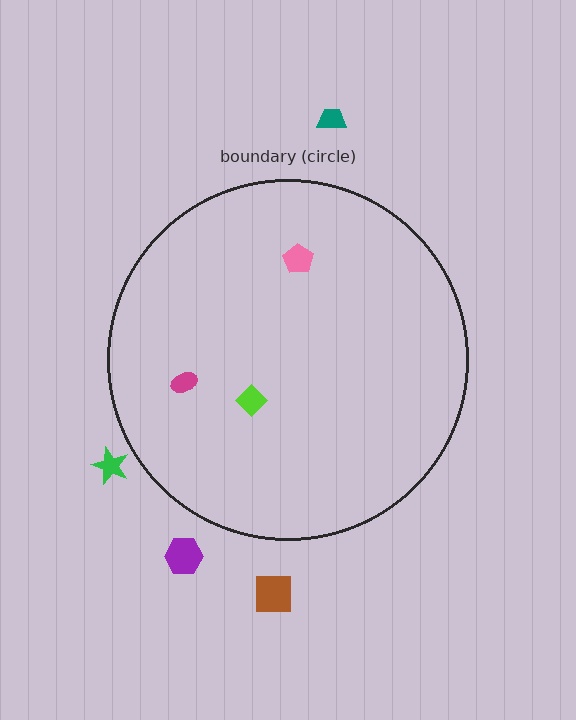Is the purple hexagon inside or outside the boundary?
Outside.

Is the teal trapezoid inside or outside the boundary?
Outside.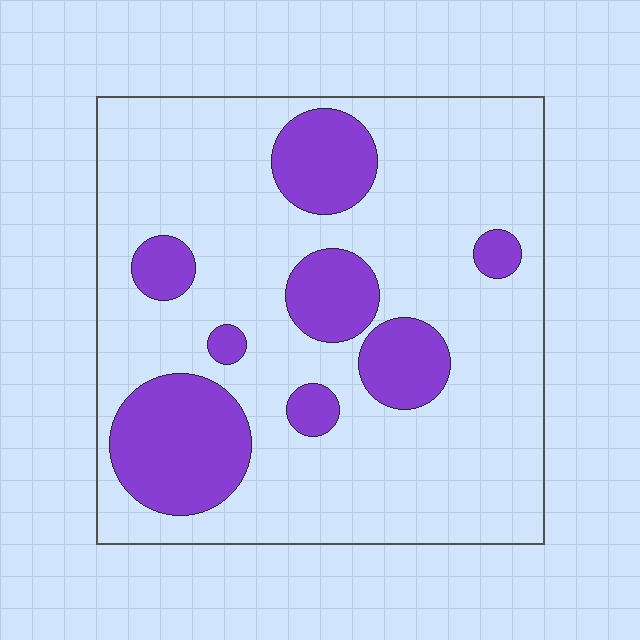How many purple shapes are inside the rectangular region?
8.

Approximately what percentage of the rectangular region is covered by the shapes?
Approximately 25%.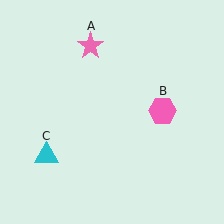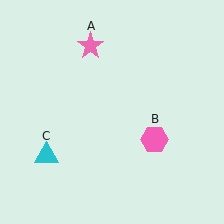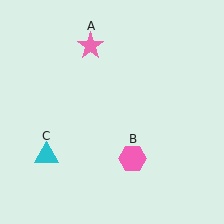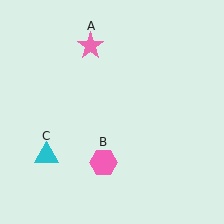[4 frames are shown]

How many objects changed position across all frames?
1 object changed position: pink hexagon (object B).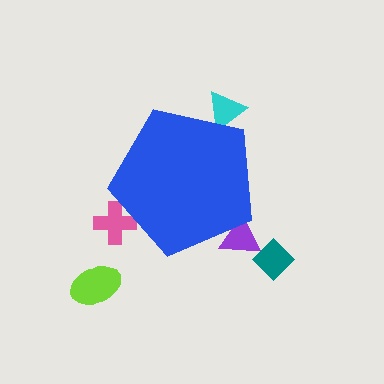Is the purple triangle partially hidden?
Yes, the purple triangle is partially hidden behind the blue pentagon.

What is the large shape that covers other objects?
A blue pentagon.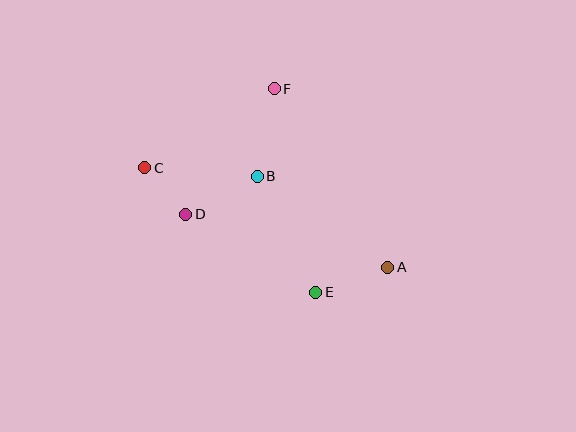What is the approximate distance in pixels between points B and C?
The distance between B and C is approximately 113 pixels.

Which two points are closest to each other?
Points C and D are closest to each other.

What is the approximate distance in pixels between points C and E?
The distance between C and E is approximately 211 pixels.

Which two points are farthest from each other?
Points A and C are farthest from each other.